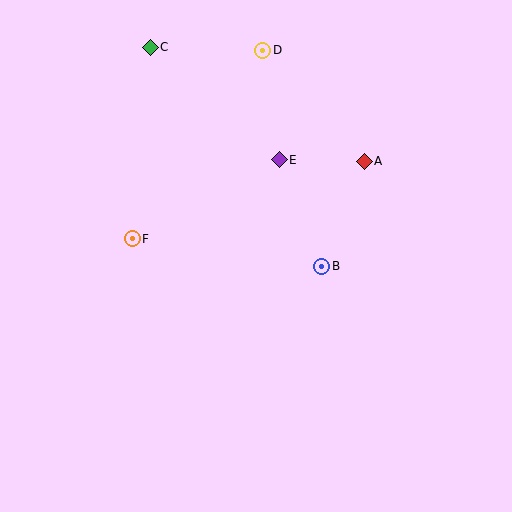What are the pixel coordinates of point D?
Point D is at (263, 50).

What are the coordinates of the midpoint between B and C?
The midpoint between B and C is at (236, 157).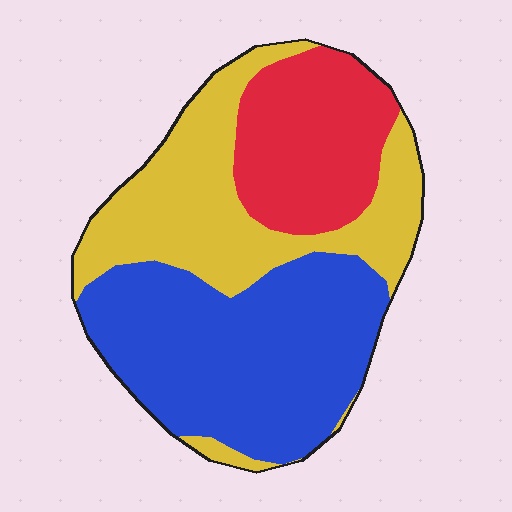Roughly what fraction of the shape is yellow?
Yellow covers roughly 35% of the shape.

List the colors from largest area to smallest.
From largest to smallest: blue, yellow, red.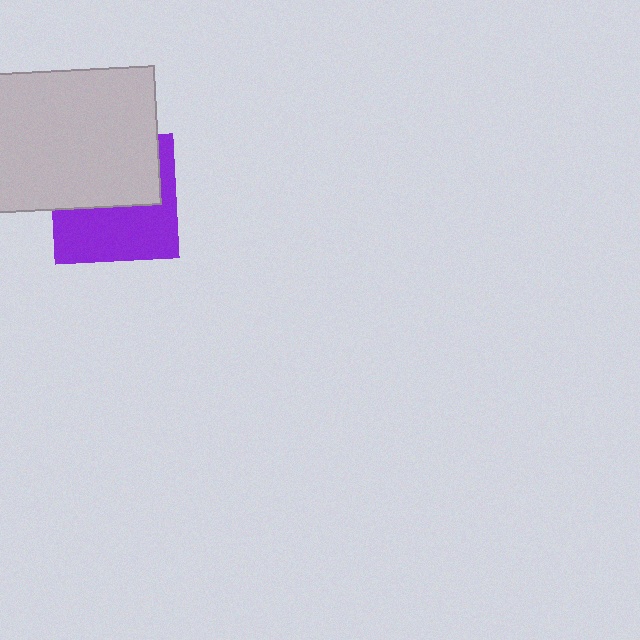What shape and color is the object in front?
The object in front is a light gray rectangle.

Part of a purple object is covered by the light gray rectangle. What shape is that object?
It is a square.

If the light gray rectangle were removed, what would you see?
You would see the complete purple square.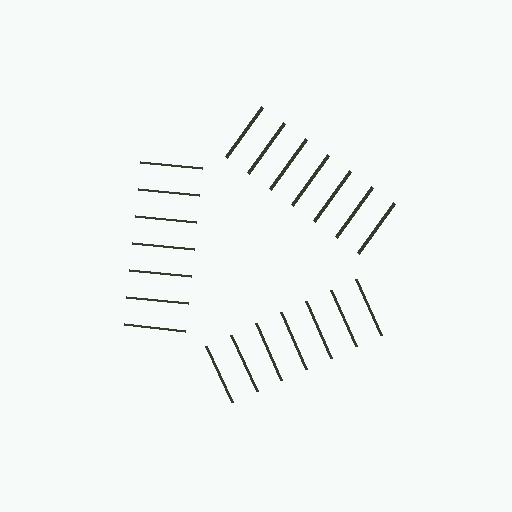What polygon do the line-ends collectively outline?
An illusory triangle — the line segments terminate on its edges but no continuous stroke is drawn.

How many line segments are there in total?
21 — 7 along each of the 3 edges.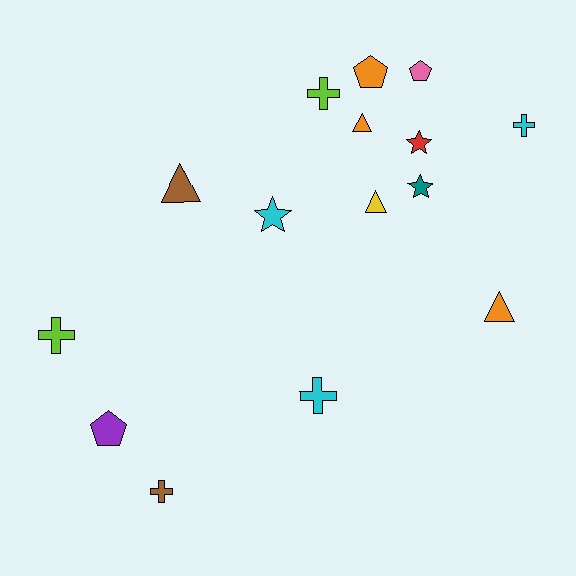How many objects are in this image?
There are 15 objects.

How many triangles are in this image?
There are 4 triangles.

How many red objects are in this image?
There is 1 red object.